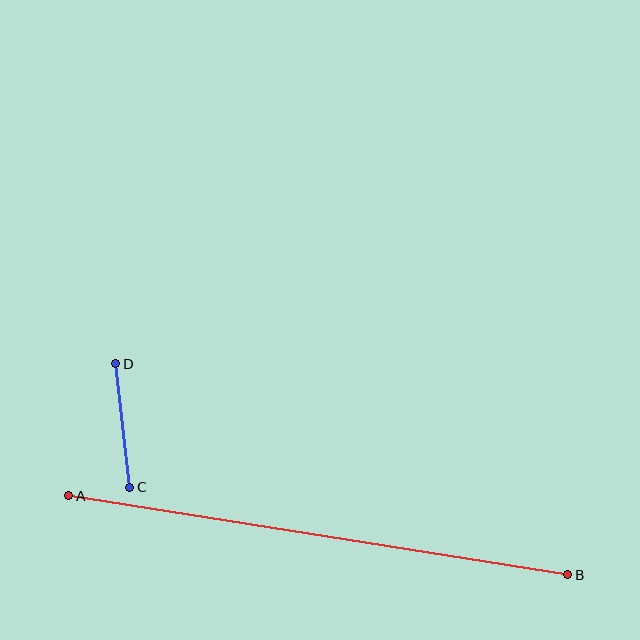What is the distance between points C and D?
The distance is approximately 124 pixels.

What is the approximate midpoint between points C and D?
The midpoint is at approximately (123, 425) pixels.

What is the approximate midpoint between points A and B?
The midpoint is at approximately (318, 535) pixels.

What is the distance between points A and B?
The distance is approximately 505 pixels.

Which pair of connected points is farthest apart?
Points A and B are farthest apart.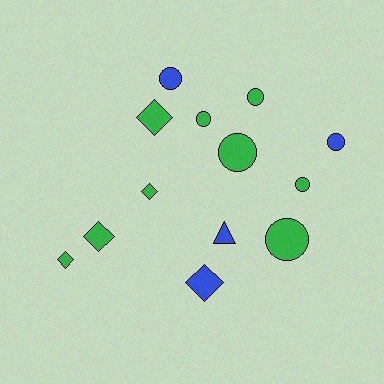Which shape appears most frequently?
Circle, with 7 objects.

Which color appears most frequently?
Green, with 9 objects.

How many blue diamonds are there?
There is 1 blue diamond.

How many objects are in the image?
There are 13 objects.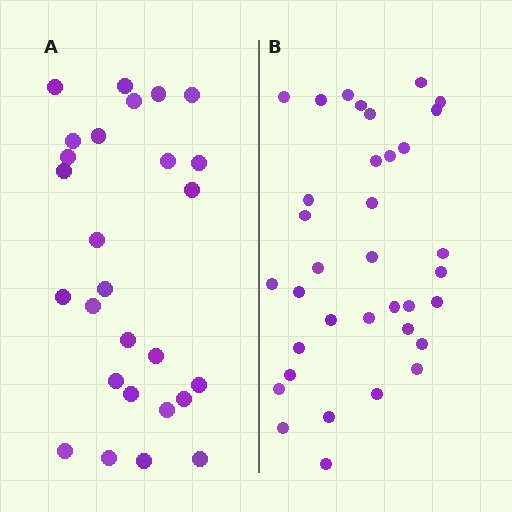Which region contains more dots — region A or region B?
Region B (the right region) has more dots.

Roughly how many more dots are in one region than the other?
Region B has roughly 8 or so more dots than region A.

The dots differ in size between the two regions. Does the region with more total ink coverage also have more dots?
No. Region A has more total ink coverage because its dots are larger, but region B actually contains more individual dots. Total area can be misleading — the number of items is what matters here.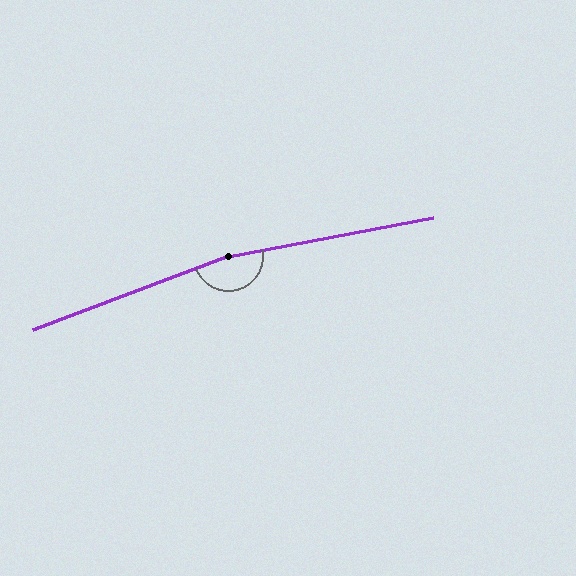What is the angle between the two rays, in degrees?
Approximately 170 degrees.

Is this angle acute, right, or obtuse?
It is obtuse.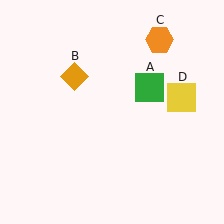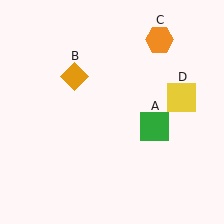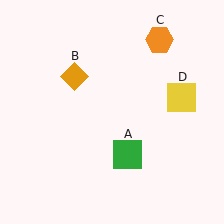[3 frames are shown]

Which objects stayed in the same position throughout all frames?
Orange diamond (object B) and orange hexagon (object C) and yellow square (object D) remained stationary.